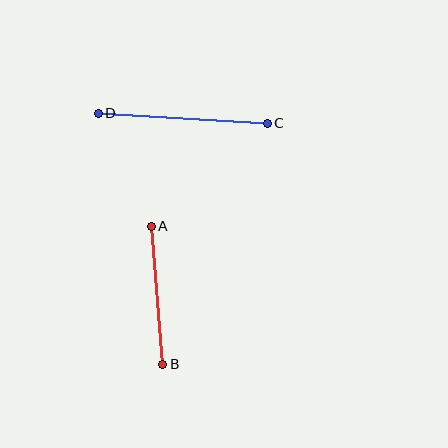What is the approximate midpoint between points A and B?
The midpoint is at approximately (157, 295) pixels.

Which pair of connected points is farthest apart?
Points C and D are farthest apart.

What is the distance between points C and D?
The distance is approximately 169 pixels.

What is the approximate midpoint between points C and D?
The midpoint is at approximately (183, 118) pixels.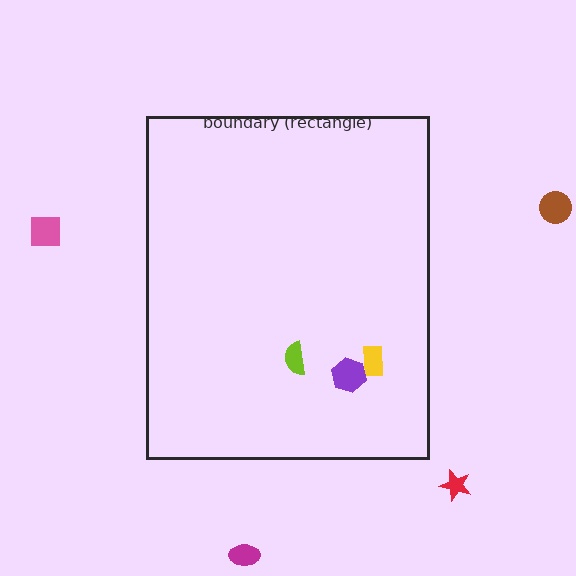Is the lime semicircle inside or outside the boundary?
Inside.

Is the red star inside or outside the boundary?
Outside.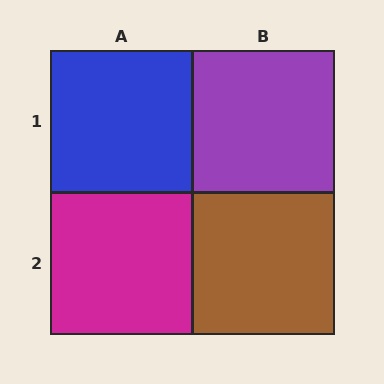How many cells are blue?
1 cell is blue.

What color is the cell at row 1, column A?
Blue.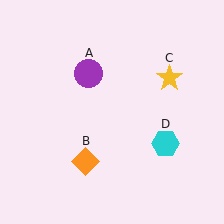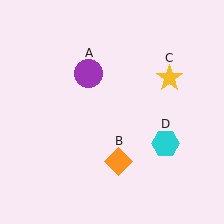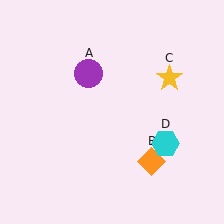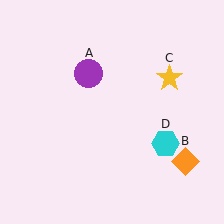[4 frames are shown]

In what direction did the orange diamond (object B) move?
The orange diamond (object B) moved right.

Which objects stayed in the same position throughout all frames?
Purple circle (object A) and yellow star (object C) and cyan hexagon (object D) remained stationary.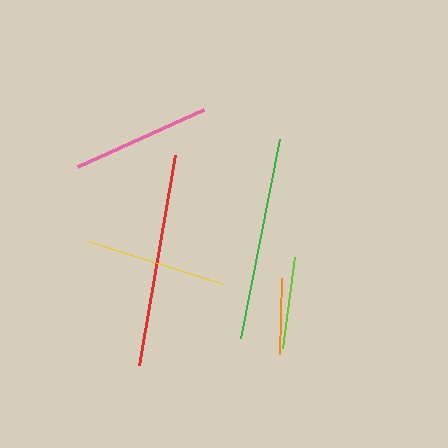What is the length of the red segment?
The red segment is approximately 213 pixels long.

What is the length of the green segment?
The green segment is approximately 203 pixels long.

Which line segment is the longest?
The red line is the longest at approximately 213 pixels.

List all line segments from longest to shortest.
From longest to shortest: red, green, yellow, pink, lime, orange.